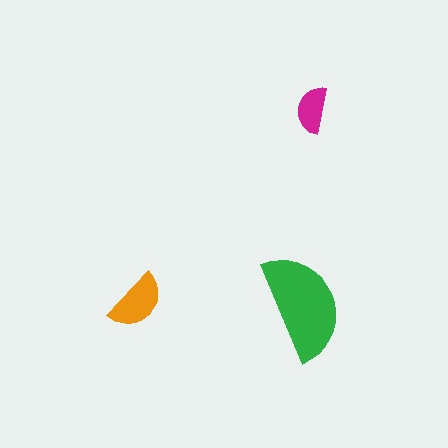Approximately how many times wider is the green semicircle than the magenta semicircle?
About 2.5 times wider.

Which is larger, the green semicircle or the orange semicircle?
The green one.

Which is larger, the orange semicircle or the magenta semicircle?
The orange one.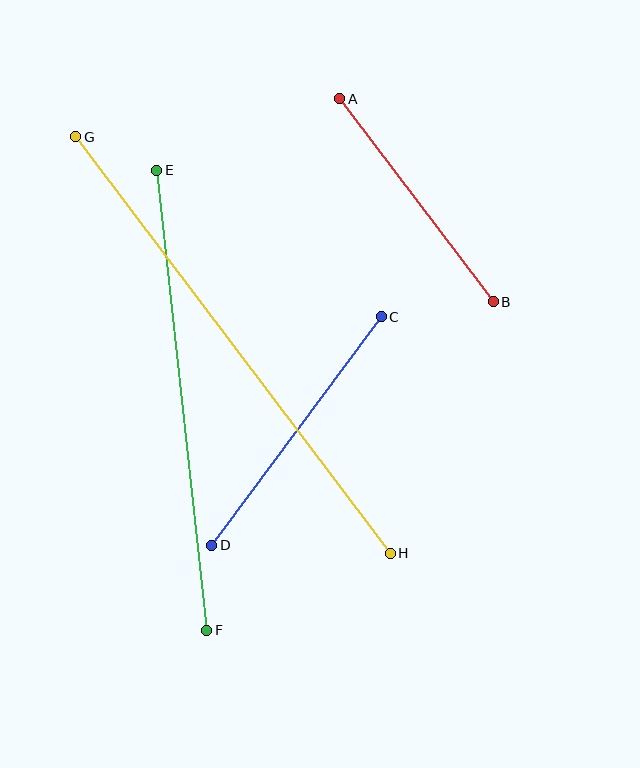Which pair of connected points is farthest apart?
Points G and H are farthest apart.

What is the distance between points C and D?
The distance is approximately 285 pixels.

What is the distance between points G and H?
The distance is approximately 522 pixels.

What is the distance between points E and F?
The distance is approximately 463 pixels.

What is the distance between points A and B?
The distance is approximately 254 pixels.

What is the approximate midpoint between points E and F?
The midpoint is at approximately (182, 400) pixels.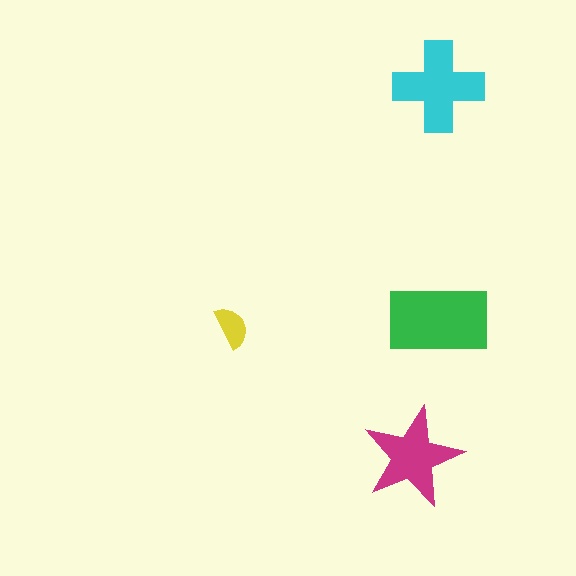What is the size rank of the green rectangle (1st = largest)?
1st.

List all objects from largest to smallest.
The green rectangle, the cyan cross, the magenta star, the yellow semicircle.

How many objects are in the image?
There are 4 objects in the image.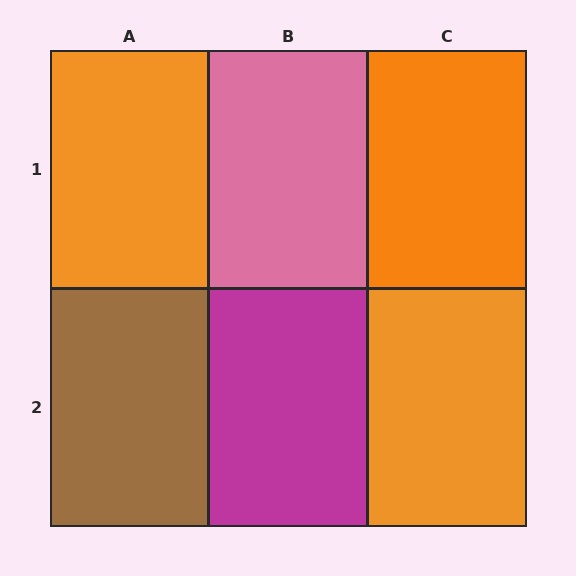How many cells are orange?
3 cells are orange.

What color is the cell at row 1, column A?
Orange.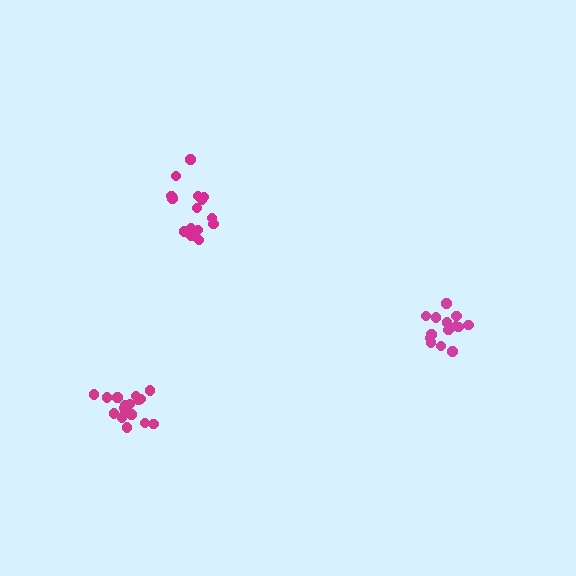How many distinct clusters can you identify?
There are 3 distinct clusters.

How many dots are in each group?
Group 1: 16 dots, Group 2: 18 dots, Group 3: 14 dots (48 total).